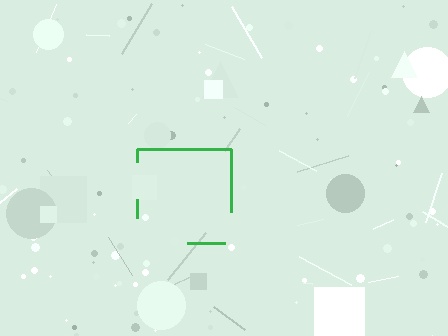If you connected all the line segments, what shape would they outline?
They would outline a square.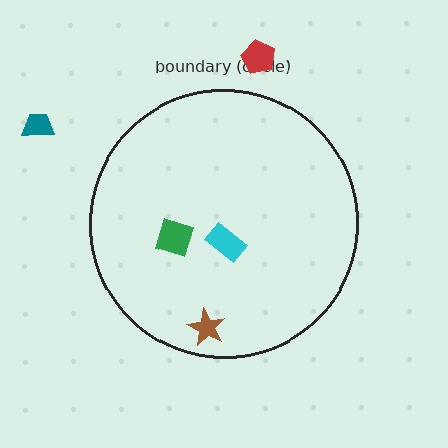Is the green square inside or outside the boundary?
Inside.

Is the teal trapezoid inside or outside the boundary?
Outside.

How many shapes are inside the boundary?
3 inside, 2 outside.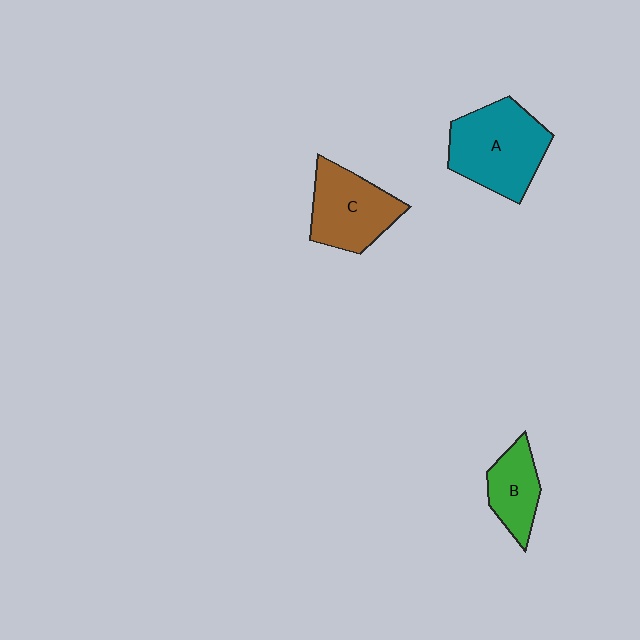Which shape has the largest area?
Shape A (teal).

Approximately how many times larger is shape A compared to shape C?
Approximately 1.2 times.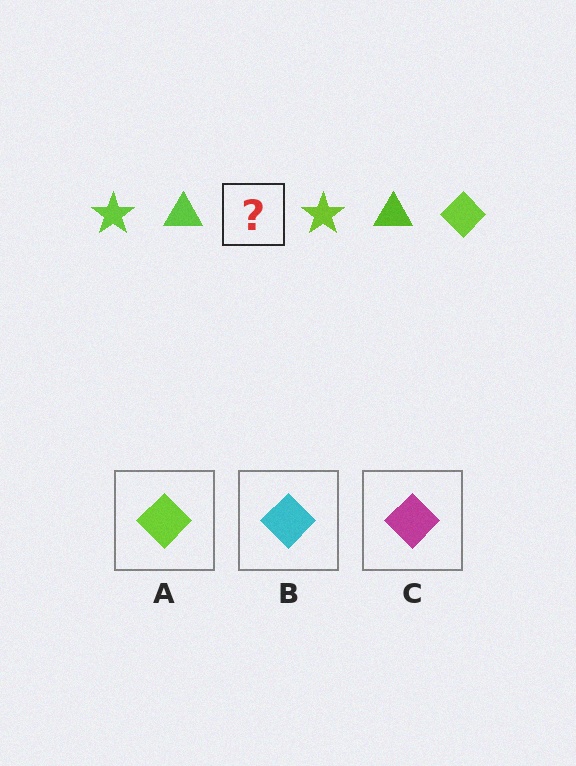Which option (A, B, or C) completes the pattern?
A.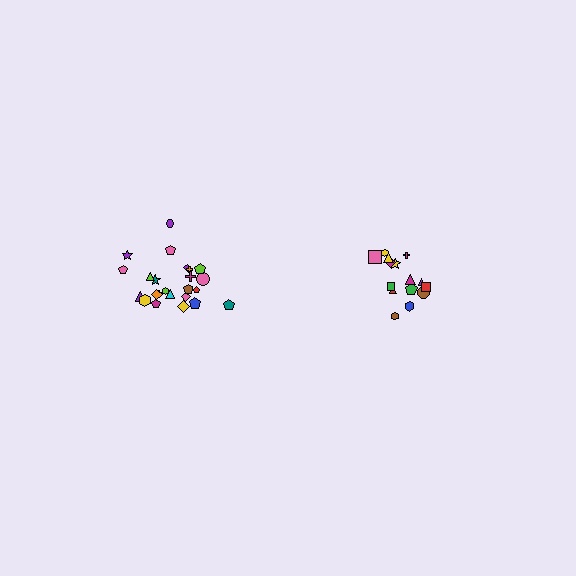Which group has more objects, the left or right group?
The left group.